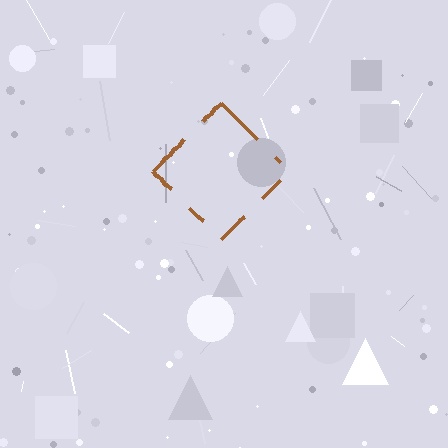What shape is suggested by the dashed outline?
The dashed outline suggests a diamond.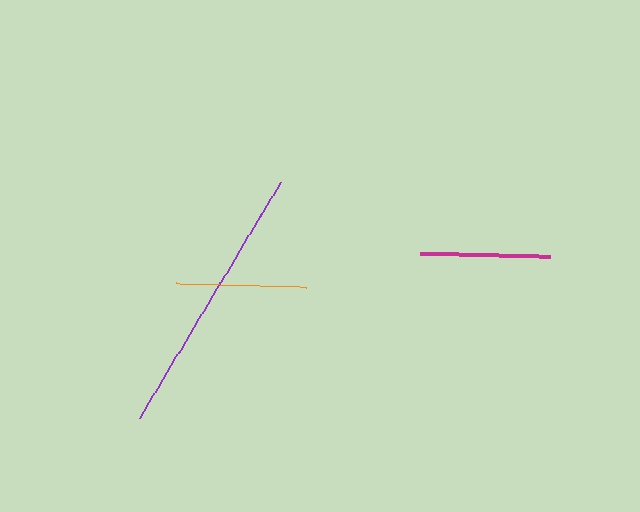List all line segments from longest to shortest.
From longest to shortest: purple, orange, magenta.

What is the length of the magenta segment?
The magenta segment is approximately 129 pixels long.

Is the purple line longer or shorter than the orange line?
The purple line is longer than the orange line.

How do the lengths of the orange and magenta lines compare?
The orange and magenta lines are approximately the same length.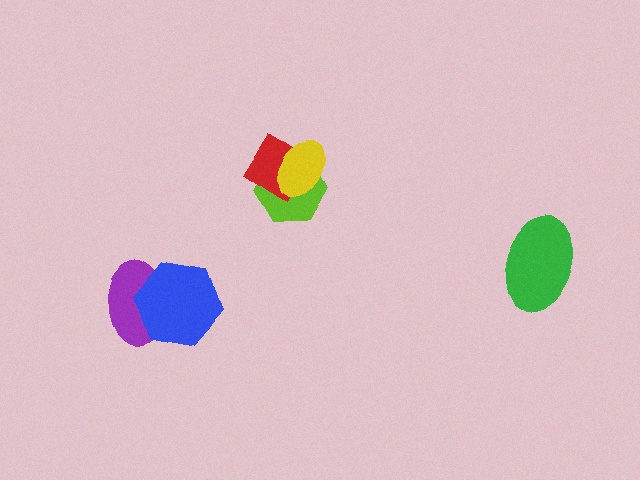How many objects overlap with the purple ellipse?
1 object overlaps with the purple ellipse.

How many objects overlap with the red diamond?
2 objects overlap with the red diamond.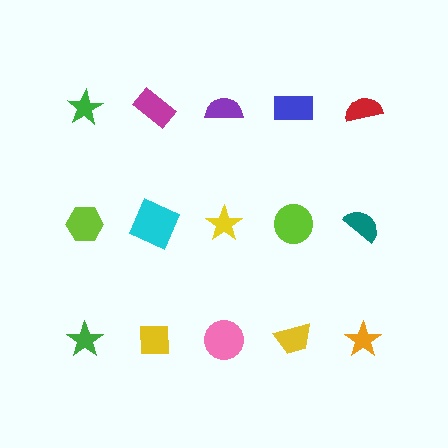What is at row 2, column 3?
A yellow star.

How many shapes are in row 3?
5 shapes.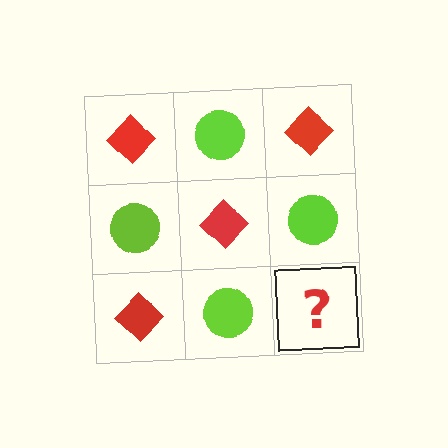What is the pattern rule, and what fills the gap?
The rule is that it alternates red diamond and lime circle in a checkerboard pattern. The gap should be filled with a red diamond.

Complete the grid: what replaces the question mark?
The question mark should be replaced with a red diamond.